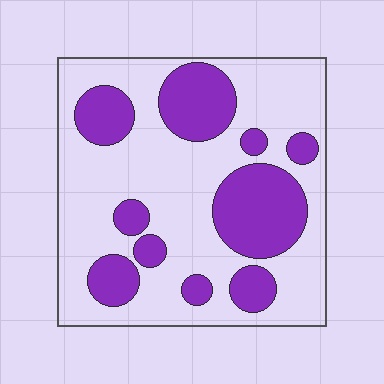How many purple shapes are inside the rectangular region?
10.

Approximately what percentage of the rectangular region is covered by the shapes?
Approximately 30%.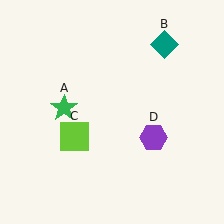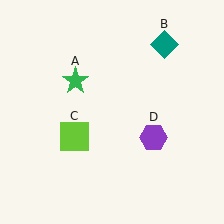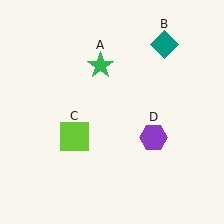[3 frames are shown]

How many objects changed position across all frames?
1 object changed position: green star (object A).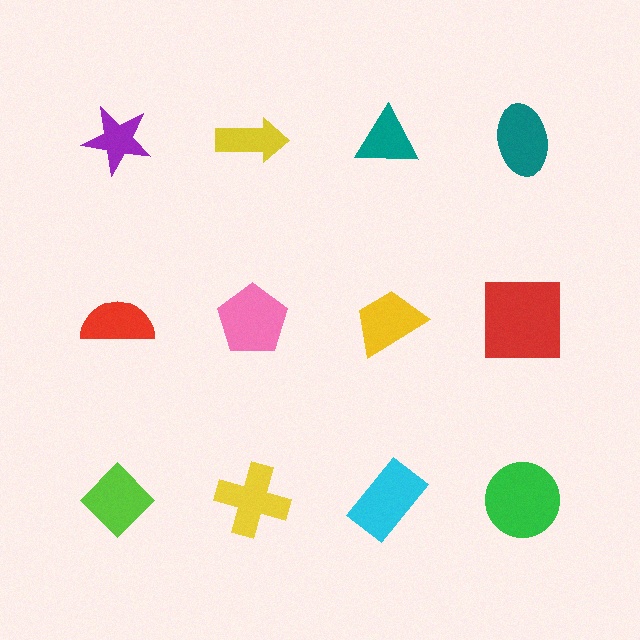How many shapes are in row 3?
4 shapes.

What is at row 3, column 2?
A yellow cross.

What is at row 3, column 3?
A cyan rectangle.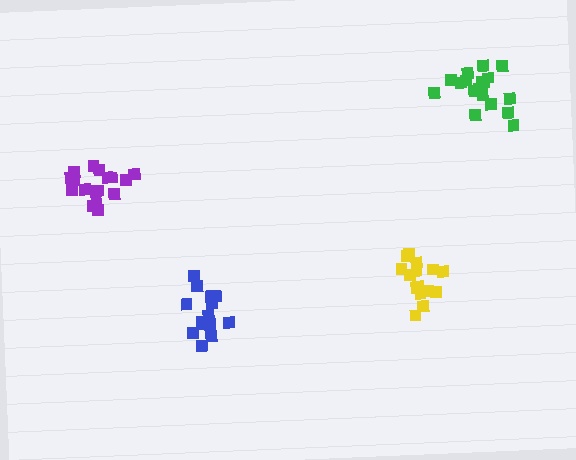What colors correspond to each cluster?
The clusters are colored: yellow, green, blue, purple.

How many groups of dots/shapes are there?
There are 4 groups.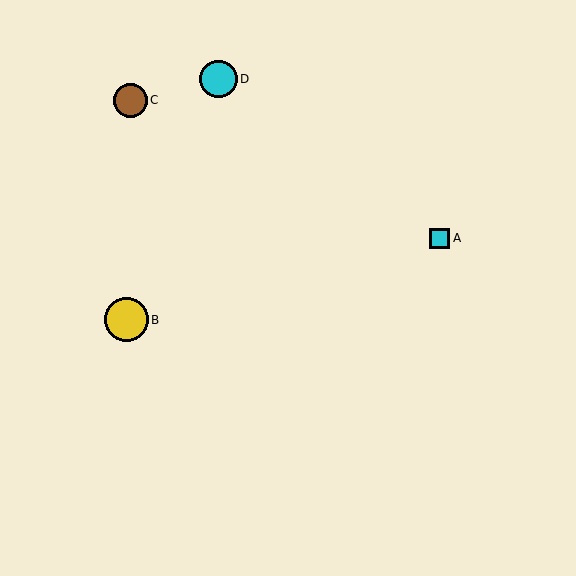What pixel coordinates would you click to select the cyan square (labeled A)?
Click at (440, 238) to select the cyan square A.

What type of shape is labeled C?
Shape C is a brown circle.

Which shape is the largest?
The yellow circle (labeled B) is the largest.